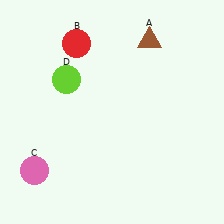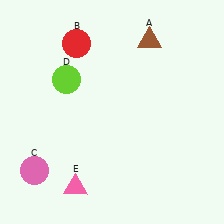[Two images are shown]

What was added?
A pink triangle (E) was added in Image 2.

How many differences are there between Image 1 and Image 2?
There is 1 difference between the two images.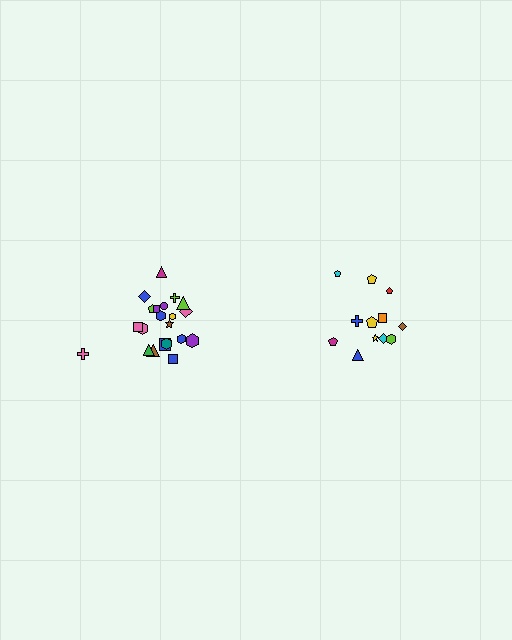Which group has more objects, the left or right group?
The left group.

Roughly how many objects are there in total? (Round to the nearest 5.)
Roughly 35 objects in total.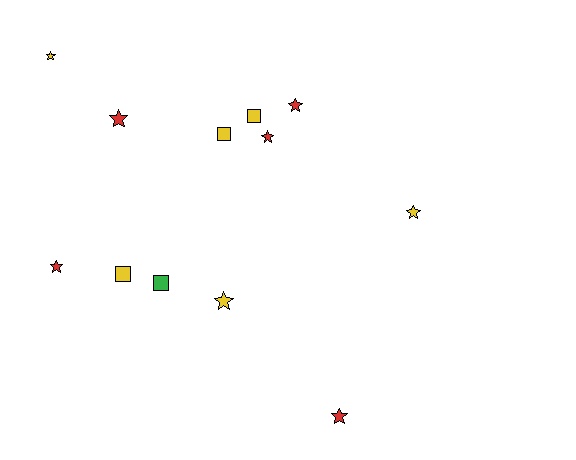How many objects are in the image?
There are 12 objects.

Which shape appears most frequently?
Star, with 8 objects.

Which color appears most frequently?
Yellow, with 6 objects.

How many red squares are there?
There are no red squares.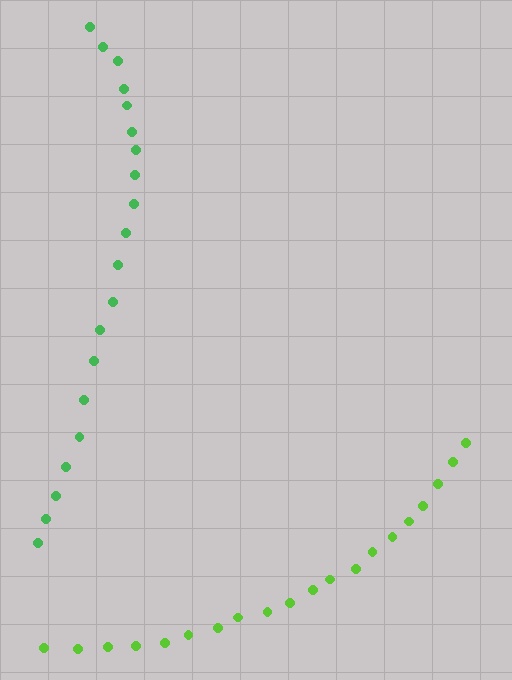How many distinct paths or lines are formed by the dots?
There are 2 distinct paths.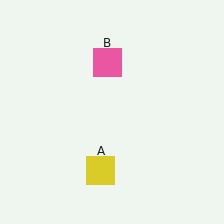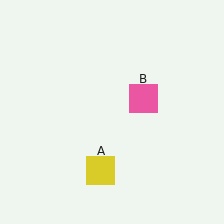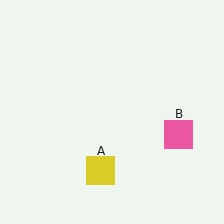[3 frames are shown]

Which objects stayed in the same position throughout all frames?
Yellow square (object A) remained stationary.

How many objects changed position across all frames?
1 object changed position: pink square (object B).